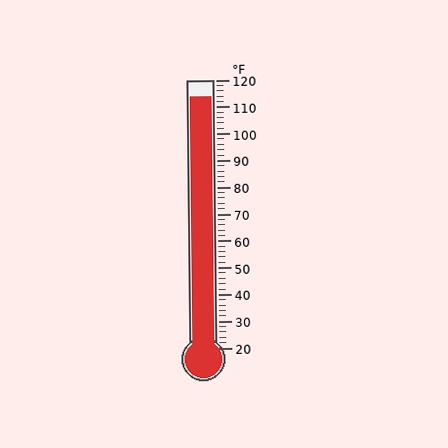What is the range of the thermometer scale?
The thermometer scale ranges from 20°F to 120°F.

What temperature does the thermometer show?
The thermometer shows approximately 114°F.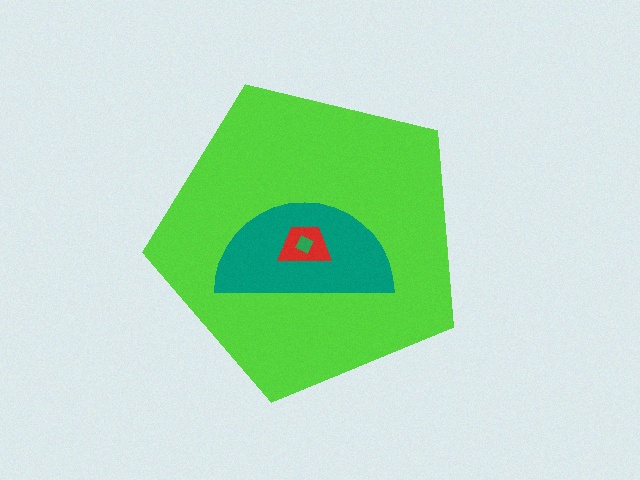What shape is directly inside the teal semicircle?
The red trapezoid.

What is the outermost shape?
The lime pentagon.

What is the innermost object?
The green square.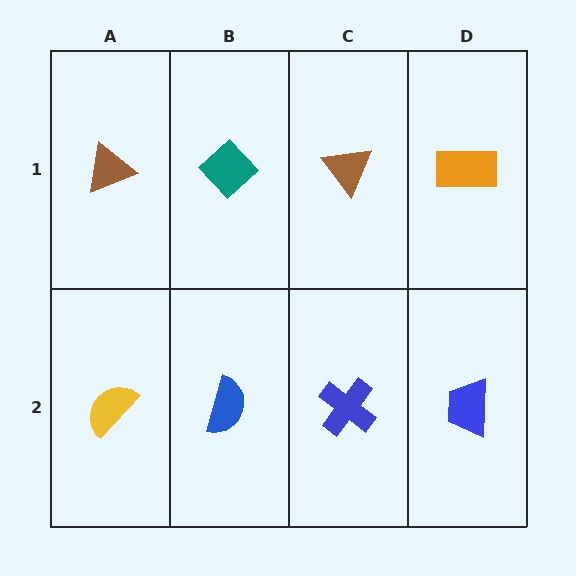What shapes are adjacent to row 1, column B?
A blue semicircle (row 2, column B), a brown triangle (row 1, column A), a brown triangle (row 1, column C).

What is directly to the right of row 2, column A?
A blue semicircle.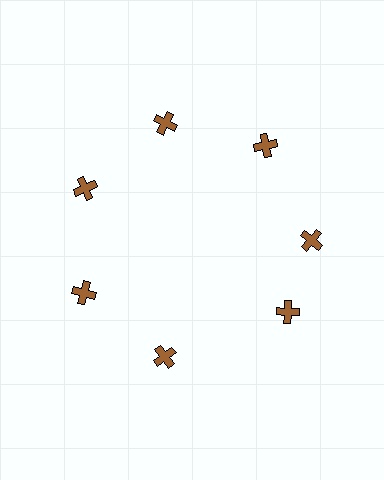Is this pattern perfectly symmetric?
No. The 7 brown crosses are arranged in a ring, but one element near the 5 o'clock position is rotated out of alignment along the ring, breaking the 7-fold rotational symmetry.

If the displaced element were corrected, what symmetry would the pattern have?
It would have 7-fold rotational symmetry — the pattern would map onto itself every 51 degrees.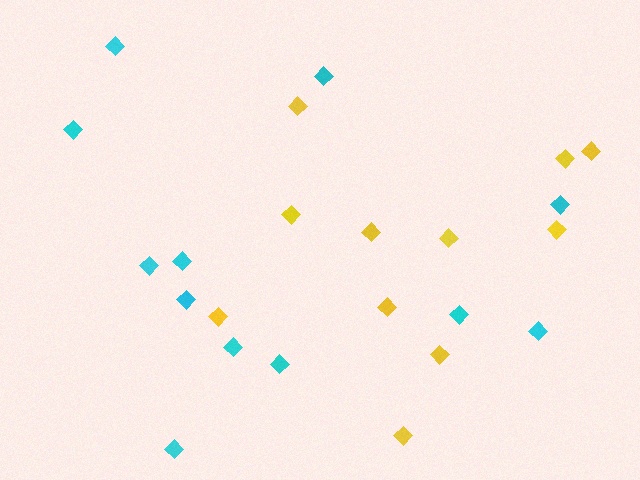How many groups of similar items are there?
There are 2 groups: one group of yellow diamonds (11) and one group of cyan diamonds (12).